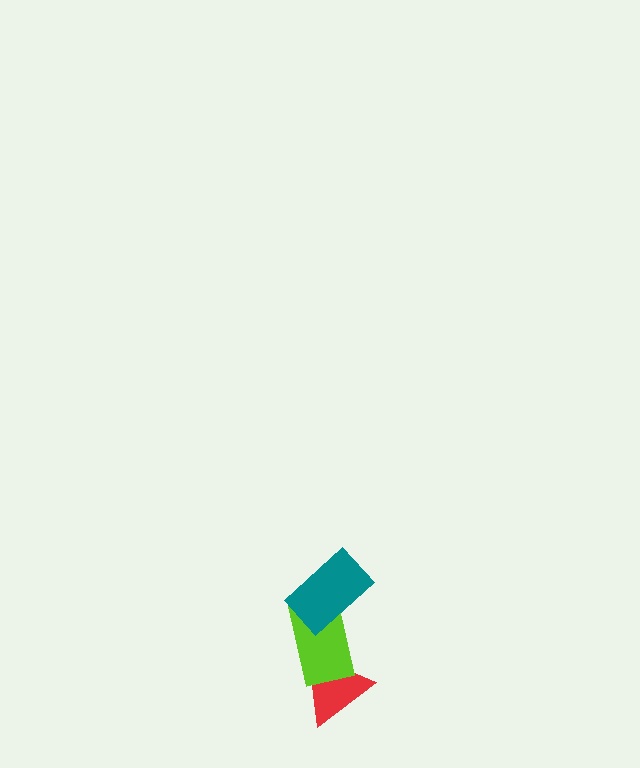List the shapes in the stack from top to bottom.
From top to bottom: the teal rectangle, the lime rectangle, the red triangle.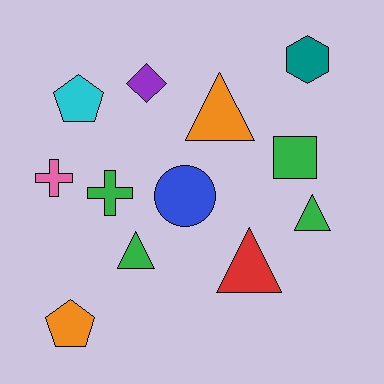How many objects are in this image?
There are 12 objects.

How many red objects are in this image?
There is 1 red object.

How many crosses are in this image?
There are 2 crosses.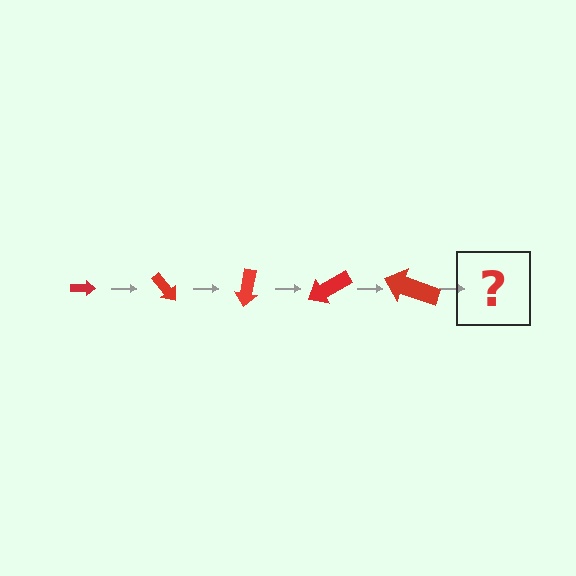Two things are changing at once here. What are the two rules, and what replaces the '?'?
The two rules are that the arrow grows larger each step and it rotates 50 degrees each step. The '?' should be an arrow, larger than the previous one and rotated 250 degrees from the start.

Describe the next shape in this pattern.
It should be an arrow, larger than the previous one and rotated 250 degrees from the start.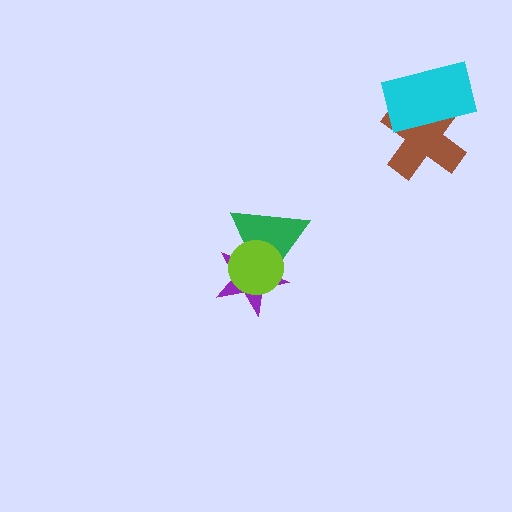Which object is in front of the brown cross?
The cyan rectangle is in front of the brown cross.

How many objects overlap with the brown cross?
1 object overlaps with the brown cross.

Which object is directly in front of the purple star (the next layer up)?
The green triangle is directly in front of the purple star.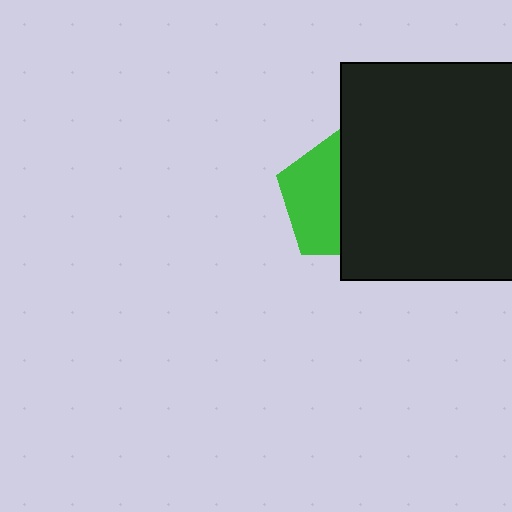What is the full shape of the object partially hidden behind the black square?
The partially hidden object is a green pentagon.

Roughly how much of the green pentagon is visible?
About half of it is visible (roughly 46%).